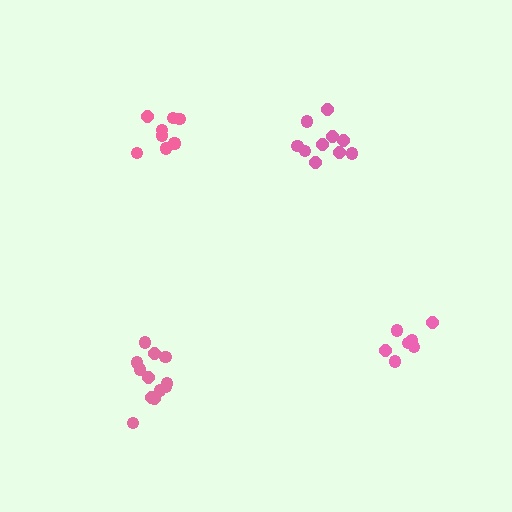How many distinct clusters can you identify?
There are 4 distinct clusters.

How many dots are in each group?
Group 1: 9 dots, Group 2: 12 dots, Group 3: 10 dots, Group 4: 7 dots (38 total).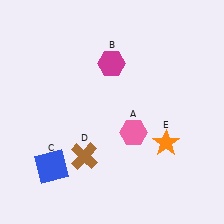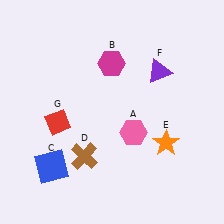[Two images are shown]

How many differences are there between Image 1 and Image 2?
There are 2 differences between the two images.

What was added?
A purple triangle (F), a red diamond (G) were added in Image 2.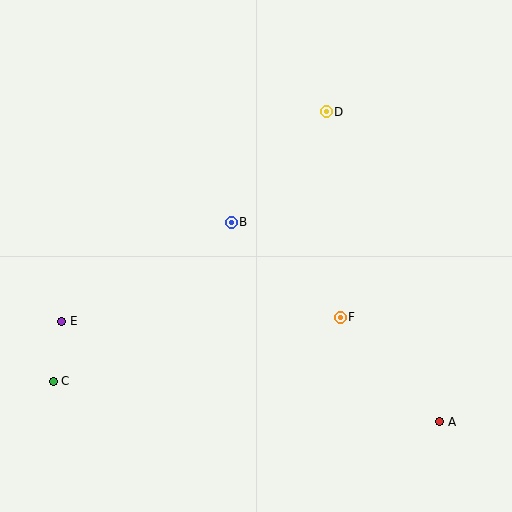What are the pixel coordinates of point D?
Point D is at (326, 112).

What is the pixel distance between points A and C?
The distance between A and C is 389 pixels.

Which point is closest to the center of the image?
Point B at (231, 222) is closest to the center.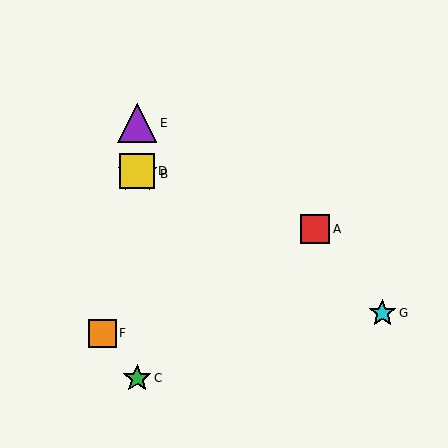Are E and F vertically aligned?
No, E is at x≈137 and F is at x≈102.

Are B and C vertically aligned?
Yes, both are at x≈137.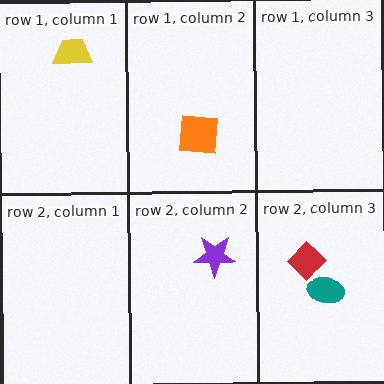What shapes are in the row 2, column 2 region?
The purple star.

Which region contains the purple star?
The row 2, column 2 region.